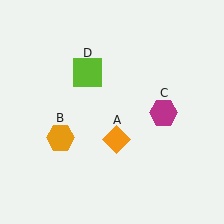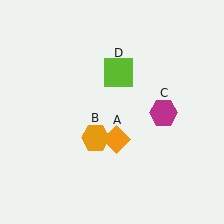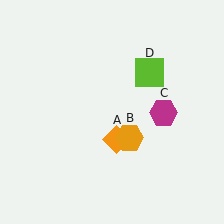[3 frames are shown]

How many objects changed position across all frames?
2 objects changed position: orange hexagon (object B), lime square (object D).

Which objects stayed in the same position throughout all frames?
Orange diamond (object A) and magenta hexagon (object C) remained stationary.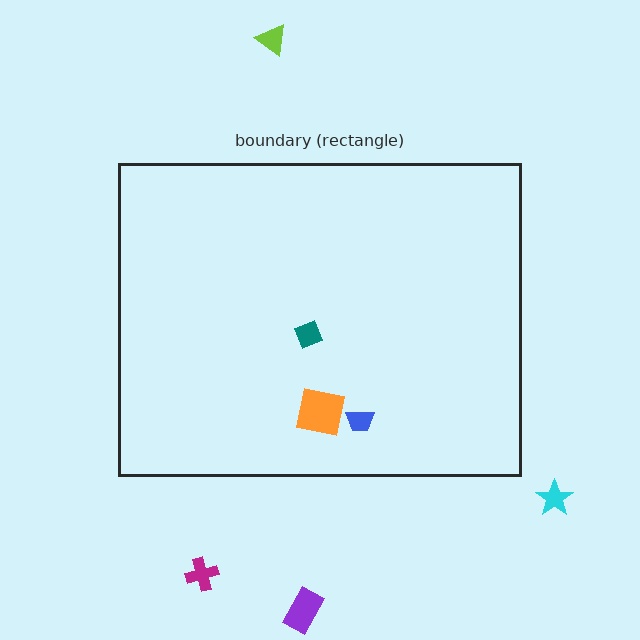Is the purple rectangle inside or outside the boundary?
Outside.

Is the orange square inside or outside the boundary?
Inside.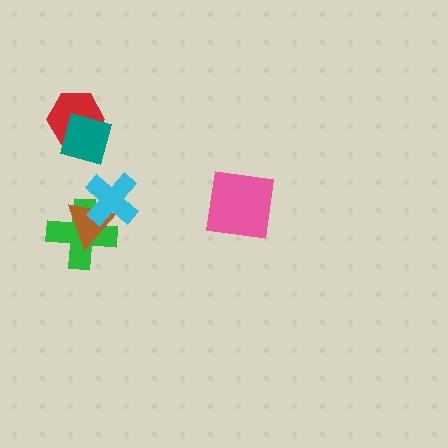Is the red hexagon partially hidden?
Yes, it is partially covered by another shape.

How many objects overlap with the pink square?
0 objects overlap with the pink square.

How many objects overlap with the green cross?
2 objects overlap with the green cross.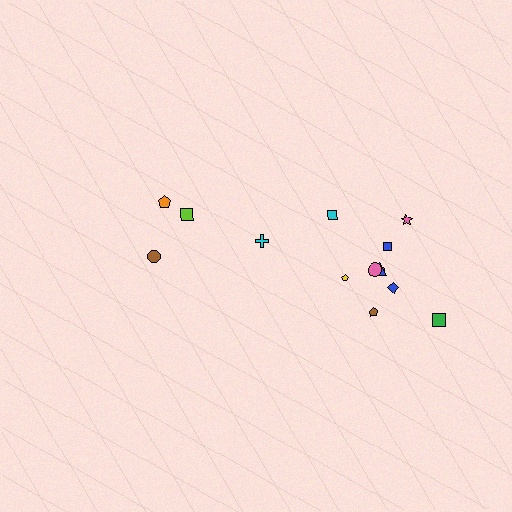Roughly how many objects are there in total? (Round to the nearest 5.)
Roughly 15 objects in total.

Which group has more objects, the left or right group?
The right group.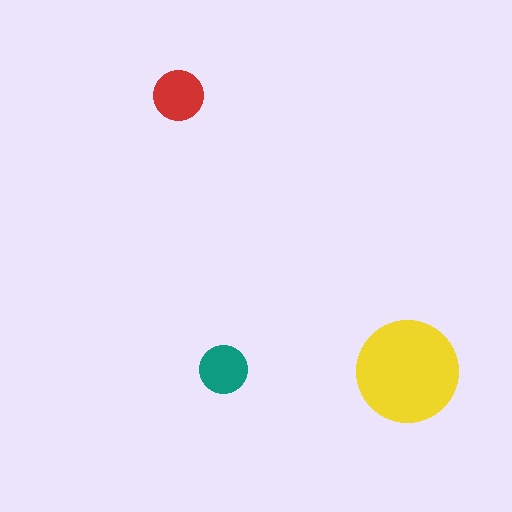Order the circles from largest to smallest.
the yellow one, the red one, the teal one.